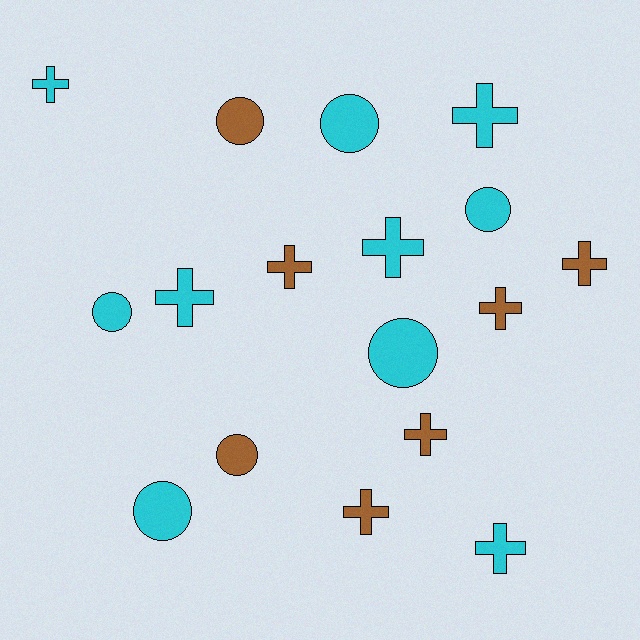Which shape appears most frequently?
Cross, with 10 objects.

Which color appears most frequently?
Cyan, with 10 objects.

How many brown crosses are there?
There are 5 brown crosses.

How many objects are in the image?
There are 17 objects.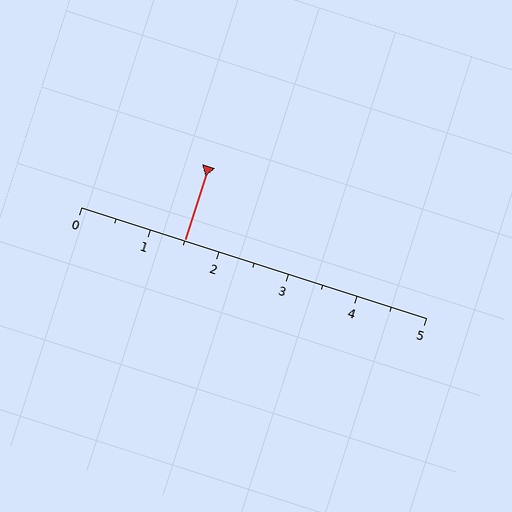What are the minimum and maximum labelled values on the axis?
The axis runs from 0 to 5.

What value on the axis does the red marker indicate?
The marker indicates approximately 1.5.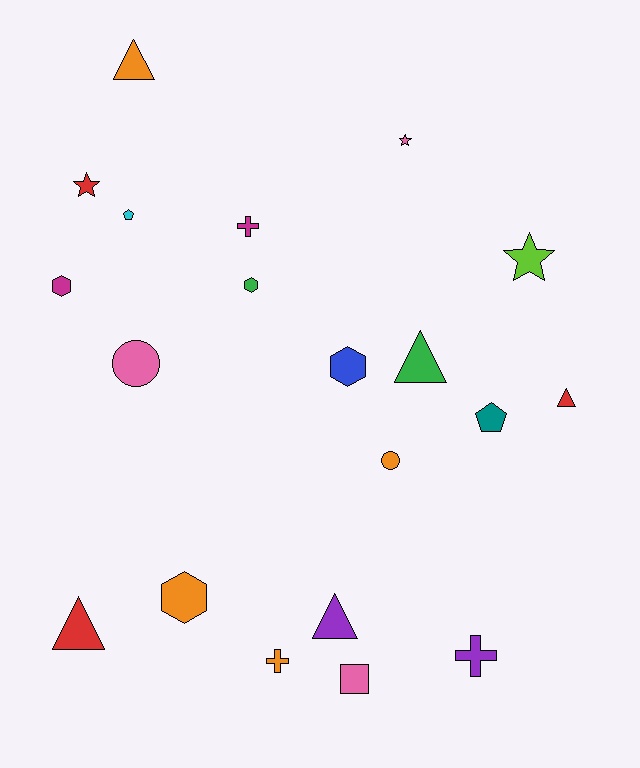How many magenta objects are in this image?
There are 2 magenta objects.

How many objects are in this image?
There are 20 objects.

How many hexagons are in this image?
There are 4 hexagons.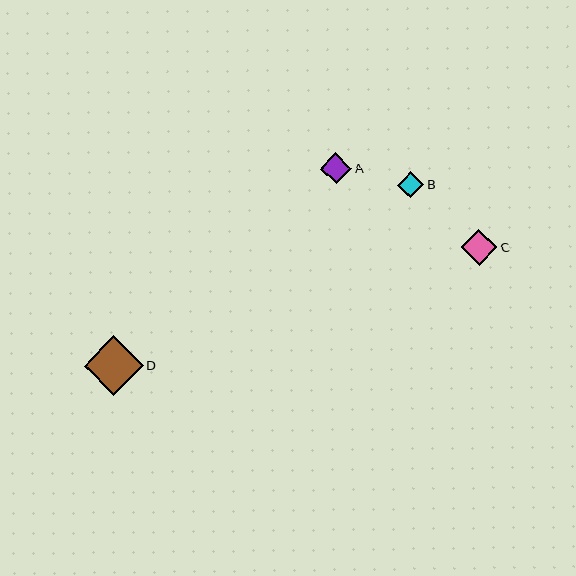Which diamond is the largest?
Diamond D is the largest with a size of approximately 59 pixels.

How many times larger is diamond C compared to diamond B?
Diamond C is approximately 1.4 times the size of diamond B.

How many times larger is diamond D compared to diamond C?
Diamond D is approximately 1.7 times the size of diamond C.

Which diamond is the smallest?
Diamond B is the smallest with a size of approximately 26 pixels.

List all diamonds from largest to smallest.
From largest to smallest: D, C, A, B.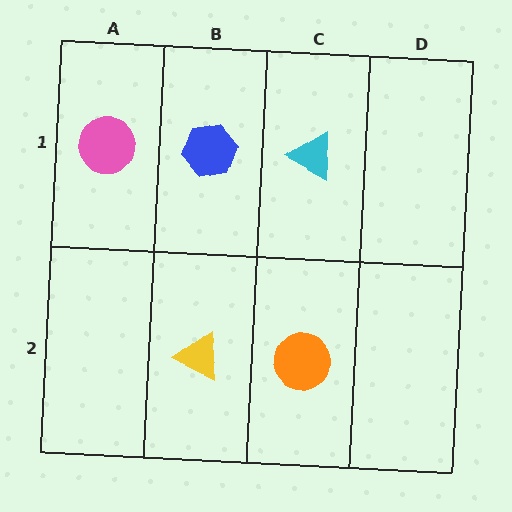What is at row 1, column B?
A blue hexagon.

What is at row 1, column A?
A pink circle.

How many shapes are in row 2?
2 shapes.